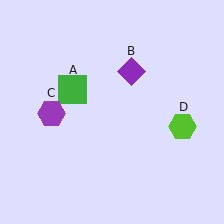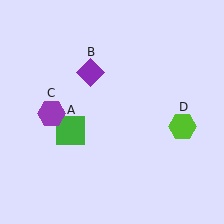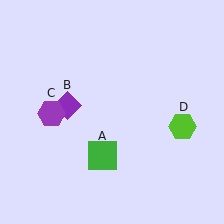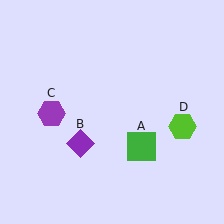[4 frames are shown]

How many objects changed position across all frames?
2 objects changed position: green square (object A), purple diamond (object B).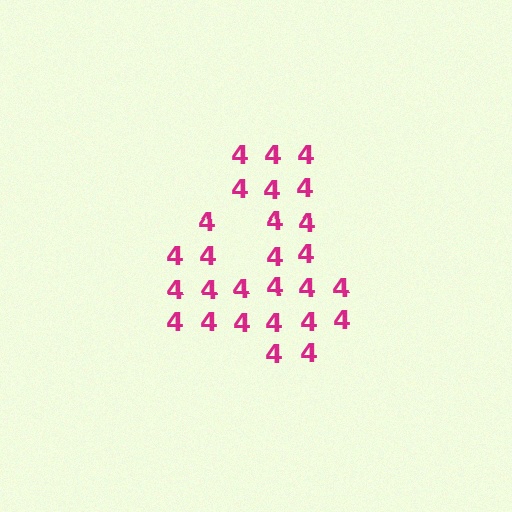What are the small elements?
The small elements are digit 4's.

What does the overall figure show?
The overall figure shows the digit 4.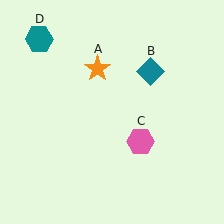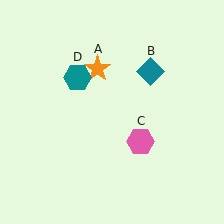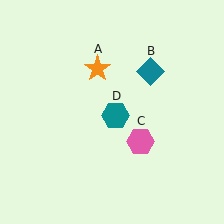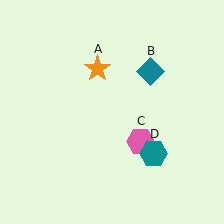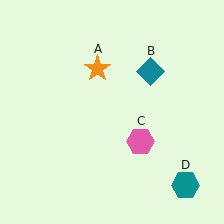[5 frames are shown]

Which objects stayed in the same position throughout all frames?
Orange star (object A) and teal diamond (object B) and pink hexagon (object C) remained stationary.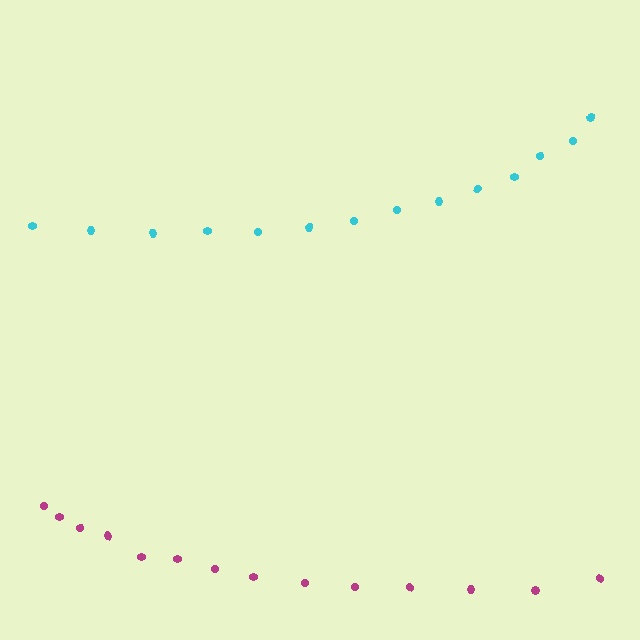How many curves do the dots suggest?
There are 2 distinct paths.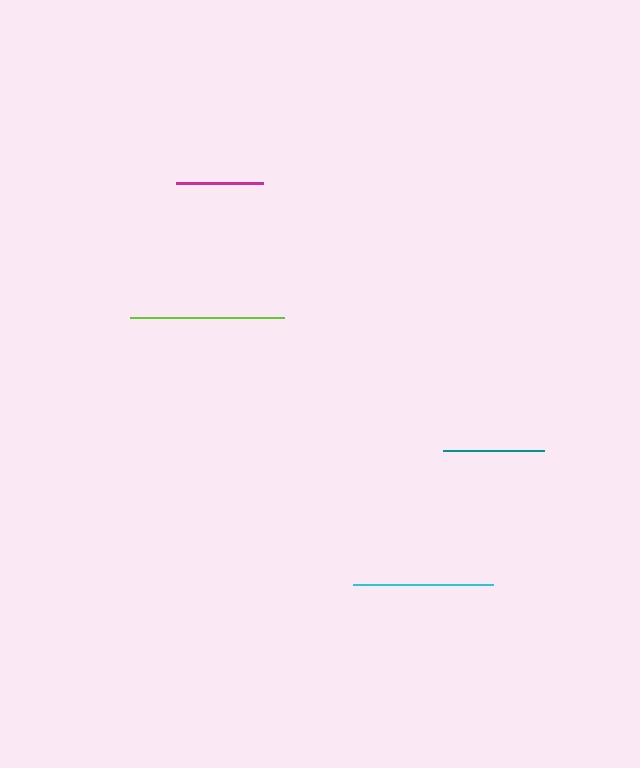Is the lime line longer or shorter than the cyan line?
The lime line is longer than the cyan line.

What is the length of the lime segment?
The lime segment is approximately 154 pixels long.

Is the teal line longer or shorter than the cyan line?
The cyan line is longer than the teal line.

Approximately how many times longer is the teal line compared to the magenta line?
The teal line is approximately 1.2 times the length of the magenta line.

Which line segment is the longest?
The lime line is the longest at approximately 154 pixels.